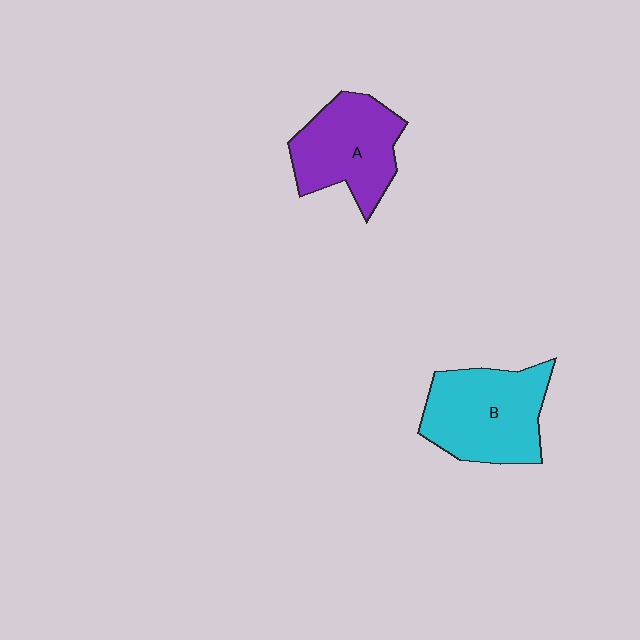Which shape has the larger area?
Shape B (cyan).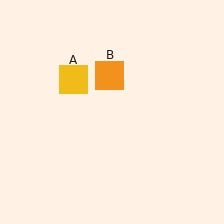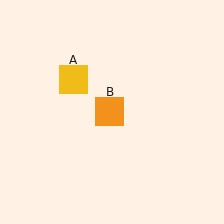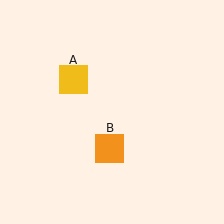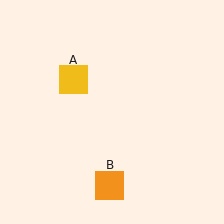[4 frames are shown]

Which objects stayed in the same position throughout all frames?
Yellow square (object A) remained stationary.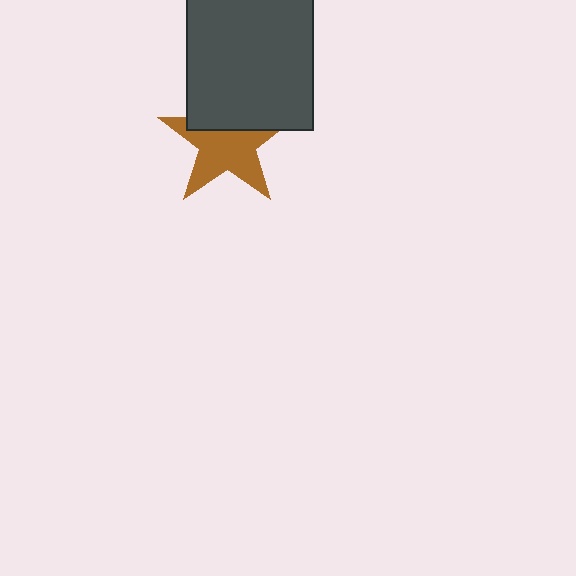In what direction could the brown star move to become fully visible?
The brown star could move down. That would shift it out from behind the dark gray rectangle entirely.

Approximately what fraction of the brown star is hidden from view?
Roughly 37% of the brown star is hidden behind the dark gray rectangle.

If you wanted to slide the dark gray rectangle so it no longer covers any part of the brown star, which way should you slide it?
Slide it up — that is the most direct way to separate the two shapes.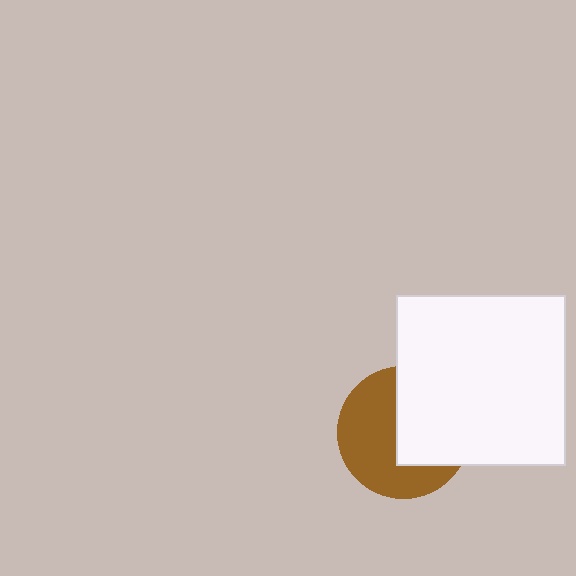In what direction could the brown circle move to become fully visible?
The brown circle could move left. That would shift it out from behind the white square entirely.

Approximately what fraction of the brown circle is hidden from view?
Roughly 46% of the brown circle is hidden behind the white square.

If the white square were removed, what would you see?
You would see the complete brown circle.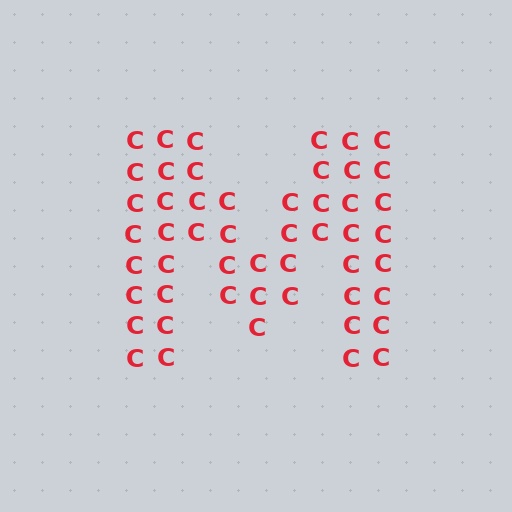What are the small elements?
The small elements are letter C's.